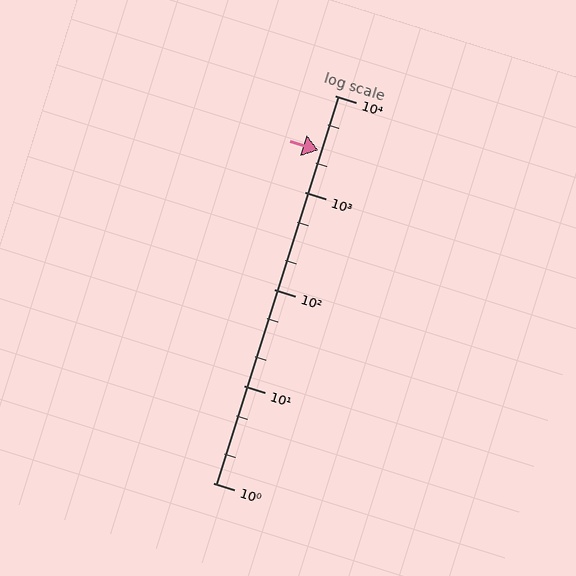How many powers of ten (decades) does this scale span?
The scale spans 4 decades, from 1 to 10000.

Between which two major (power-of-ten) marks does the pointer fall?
The pointer is between 1000 and 10000.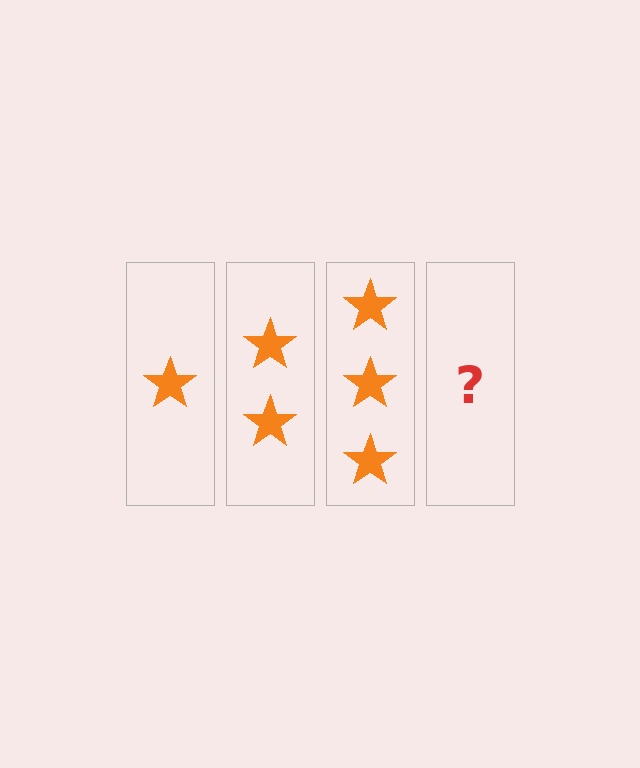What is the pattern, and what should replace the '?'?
The pattern is that each step adds one more star. The '?' should be 4 stars.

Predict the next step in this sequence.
The next step is 4 stars.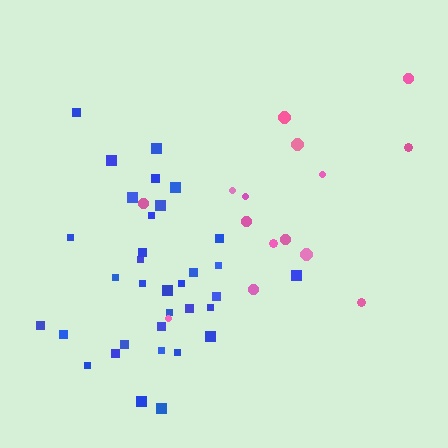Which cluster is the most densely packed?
Blue.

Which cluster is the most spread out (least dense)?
Pink.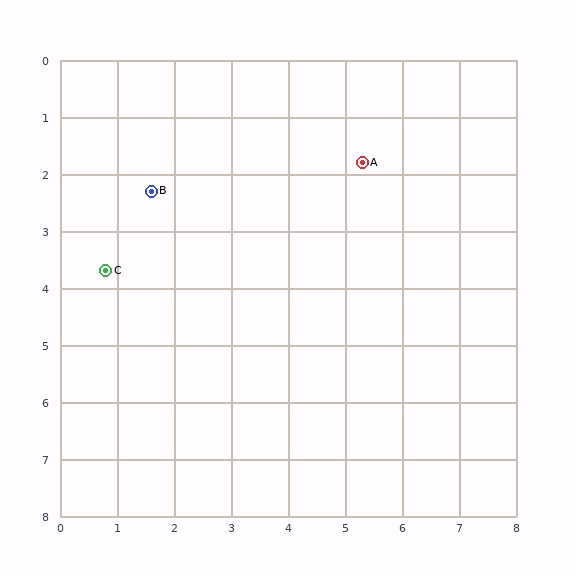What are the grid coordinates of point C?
Point C is at approximately (0.8, 3.7).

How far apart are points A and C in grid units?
Points A and C are about 4.9 grid units apart.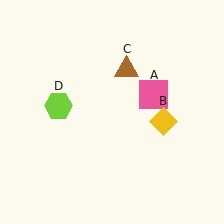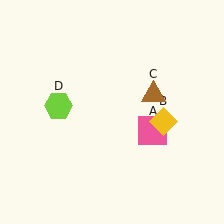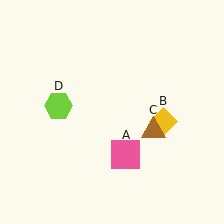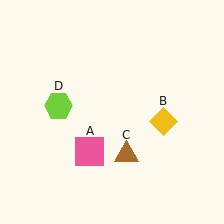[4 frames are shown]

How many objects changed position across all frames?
2 objects changed position: pink square (object A), brown triangle (object C).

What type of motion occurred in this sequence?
The pink square (object A), brown triangle (object C) rotated clockwise around the center of the scene.